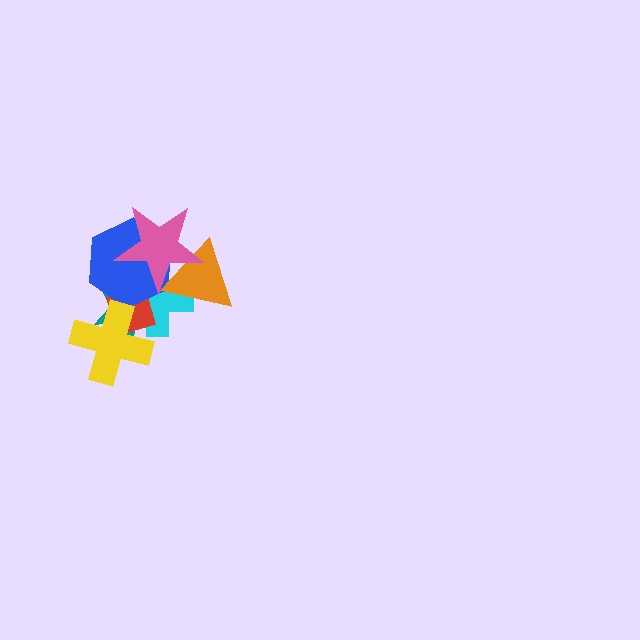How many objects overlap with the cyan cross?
6 objects overlap with the cyan cross.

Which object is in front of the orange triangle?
The pink star is in front of the orange triangle.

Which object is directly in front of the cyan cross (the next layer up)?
The red diamond is directly in front of the cyan cross.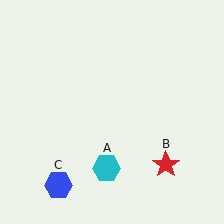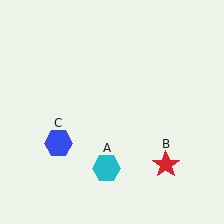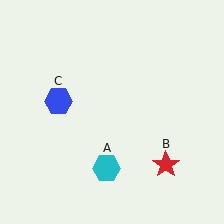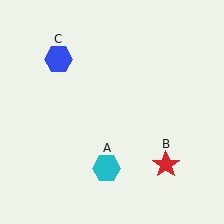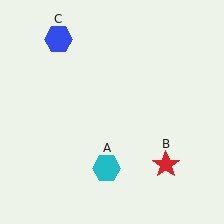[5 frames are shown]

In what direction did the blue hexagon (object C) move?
The blue hexagon (object C) moved up.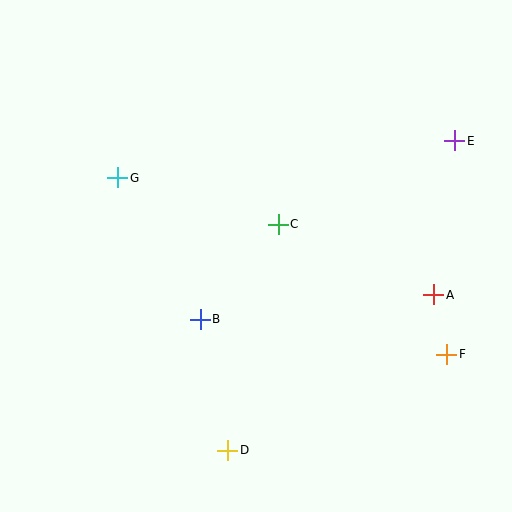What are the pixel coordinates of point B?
Point B is at (200, 319).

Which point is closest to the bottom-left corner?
Point D is closest to the bottom-left corner.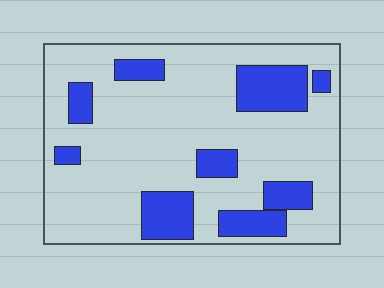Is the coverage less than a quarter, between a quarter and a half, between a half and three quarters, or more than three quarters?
Less than a quarter.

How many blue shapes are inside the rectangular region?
9.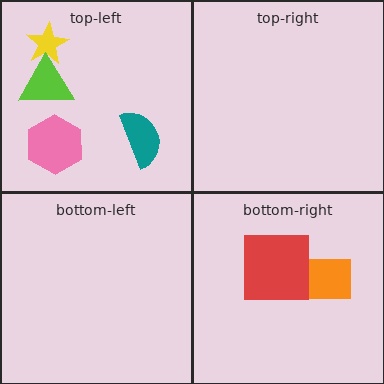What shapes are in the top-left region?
The yellow star, the lime triangle, the pink hexagon, the teal semicircle.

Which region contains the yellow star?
The top-left region.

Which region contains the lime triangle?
The top-left region.